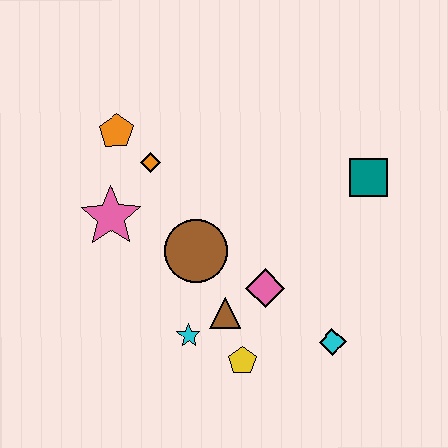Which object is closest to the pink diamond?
The brown triangle is closest to the pink diamond.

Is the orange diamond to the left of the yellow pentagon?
Yes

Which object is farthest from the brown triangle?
The orange pentagon is farthest from the brown triangle.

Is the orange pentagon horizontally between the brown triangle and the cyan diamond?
No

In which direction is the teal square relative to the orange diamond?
The teal square is to the right of the orange diamond.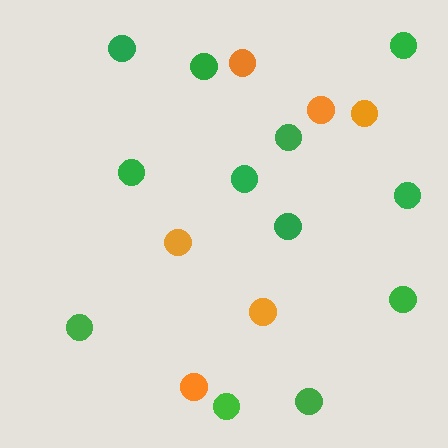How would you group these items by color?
There are 2 groups: one group of orange circles (6) and one group of green circles (12).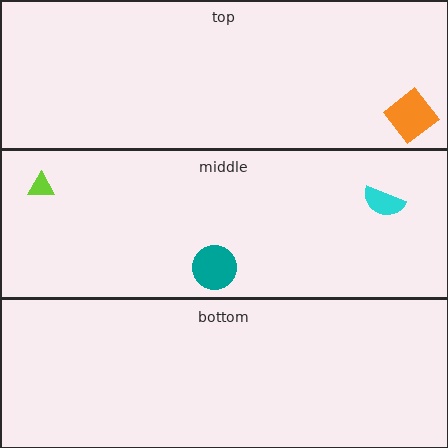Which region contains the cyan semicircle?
The middle region.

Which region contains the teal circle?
The middle region.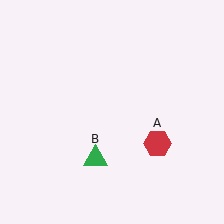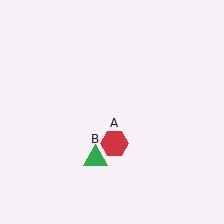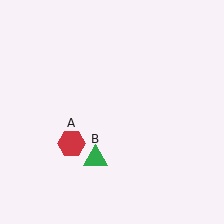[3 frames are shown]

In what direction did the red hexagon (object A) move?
The red hexagon (object A) moved left.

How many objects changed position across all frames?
1 object changed position: red hexagon (object A).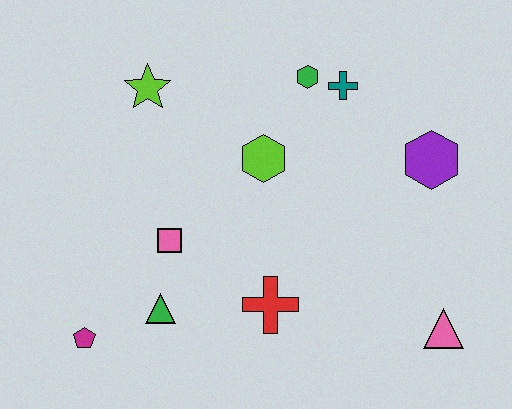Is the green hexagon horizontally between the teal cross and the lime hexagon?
Yes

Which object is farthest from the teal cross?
The magenta pentagon is farthest from the teal cross.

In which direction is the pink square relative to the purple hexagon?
The pink square is to the left of the purple hexagon.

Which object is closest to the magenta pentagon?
The green triangle is closest to the magenta pentagon.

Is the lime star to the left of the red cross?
Yes